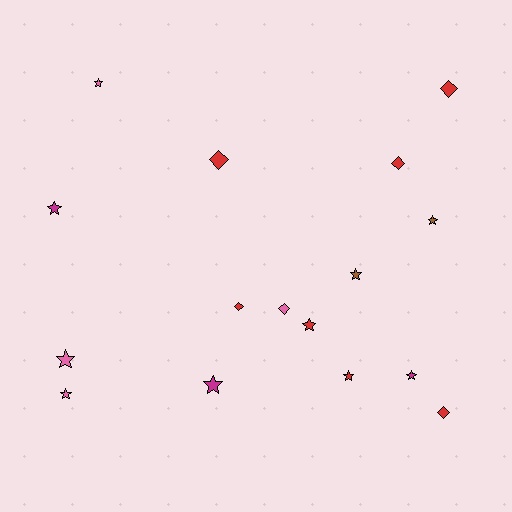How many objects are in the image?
There are 16 objects.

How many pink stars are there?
There are 3 pink stars.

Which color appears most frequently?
Red, with 7 objects.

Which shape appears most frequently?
Star, with 10 objects.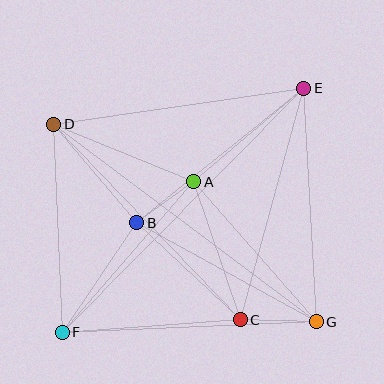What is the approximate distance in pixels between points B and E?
The distance between B and E is approximately 214 pixels.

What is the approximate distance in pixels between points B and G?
The distance between B and G is approximately 205 pixels.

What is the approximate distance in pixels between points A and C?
The distance between A and C is approximately 146 pixels.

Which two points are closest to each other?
Points A and B are closest to each other.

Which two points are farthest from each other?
Points E and F are farthest from each other.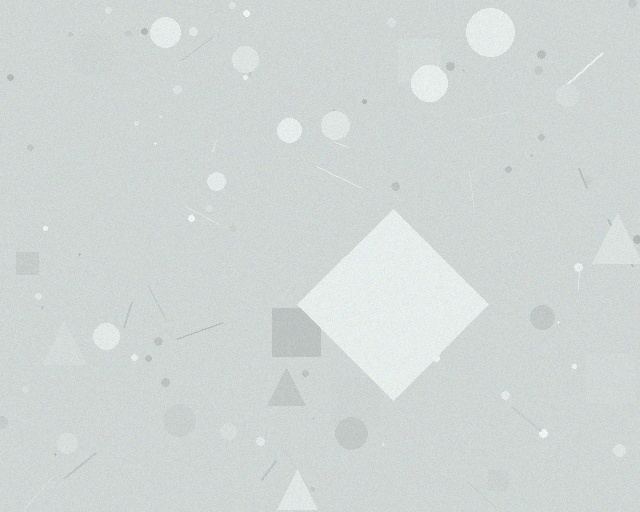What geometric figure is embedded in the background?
A diamond is embedded in the background.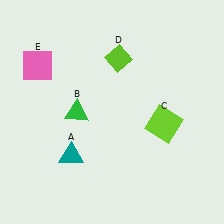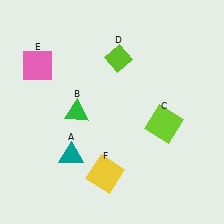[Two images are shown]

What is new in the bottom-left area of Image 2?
A yellow square (F) was added in the bottom-left area of Image 2.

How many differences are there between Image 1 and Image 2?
There is 1 difference between the two images.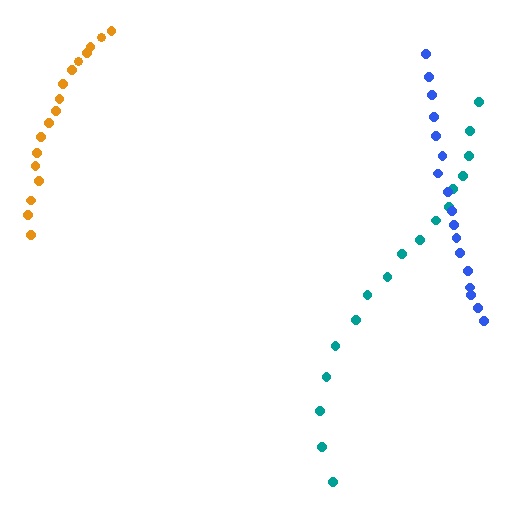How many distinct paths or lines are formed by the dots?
There are 3 distinct paths.